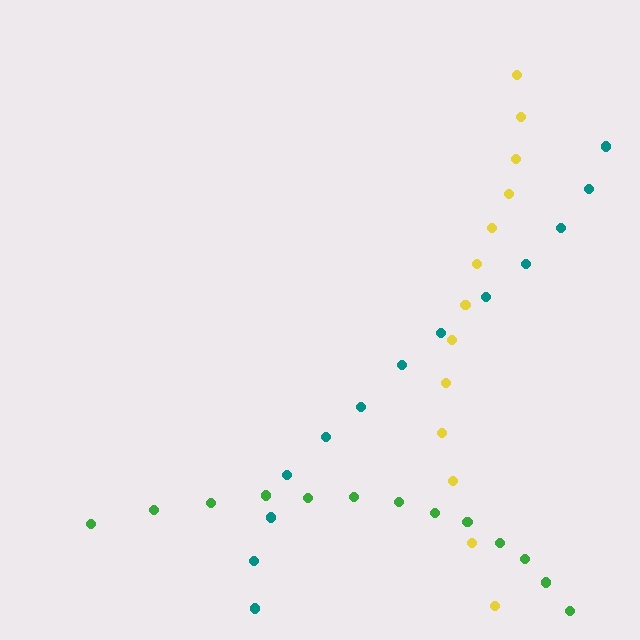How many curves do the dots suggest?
There are 3 distinct paths.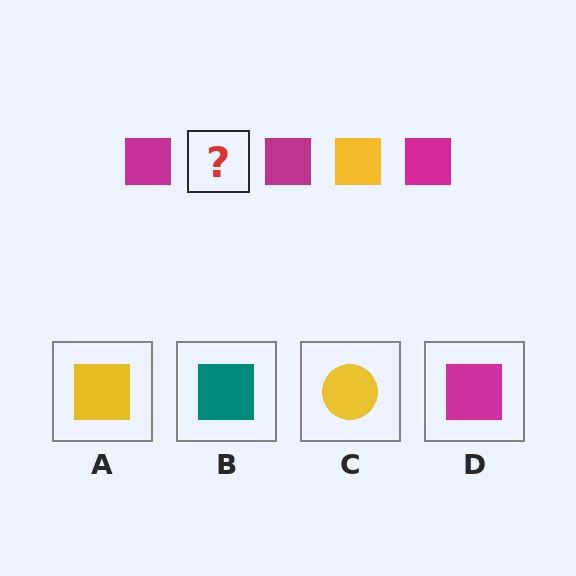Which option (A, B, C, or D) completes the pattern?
A.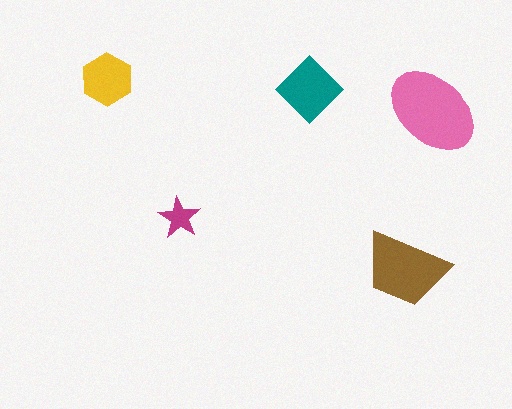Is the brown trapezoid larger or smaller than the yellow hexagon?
Larger.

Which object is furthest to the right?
The pink ellipse is rightmost.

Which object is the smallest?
The magenta star.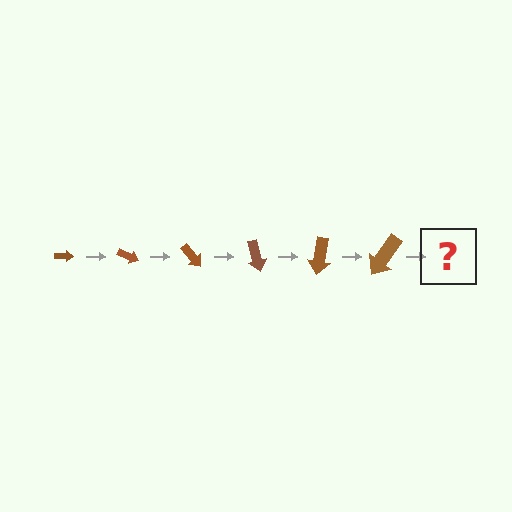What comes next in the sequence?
The next element should be an arrow, larger than the previous one and rotated 150 degrees from the start.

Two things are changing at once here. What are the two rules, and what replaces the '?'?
The two rules are that the arrow grows larger each step and it rotates 25 degrees each step. The '?' should be an arrow, larger than the previous one and rotated 150 degrees from the start.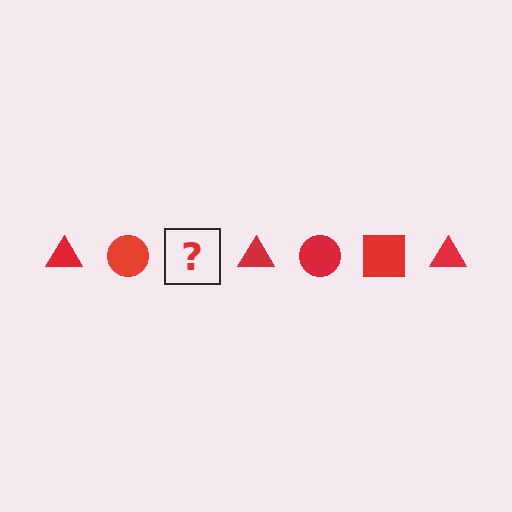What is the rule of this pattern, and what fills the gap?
The rule is that the pattern cycles through triangle, circle, square shapes in red. The gap should be filled with a red square.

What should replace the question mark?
The question mark should be replaced with a red square.